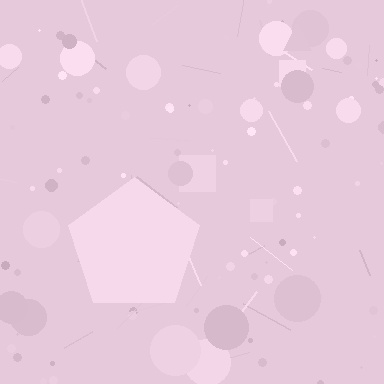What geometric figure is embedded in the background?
A pentagon is embedded in the background.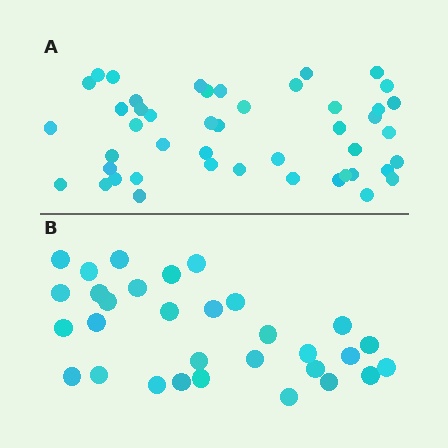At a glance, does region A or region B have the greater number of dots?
Region A (the top region) has more dots.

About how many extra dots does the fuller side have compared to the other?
Region A has approximately 15 more dots than region B.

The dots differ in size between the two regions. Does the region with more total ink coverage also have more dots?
No. Region B has more total ink coverage because its dots are larger, but region A actually contains more individual dots. Total area can be misleading — the number of items is what matters here.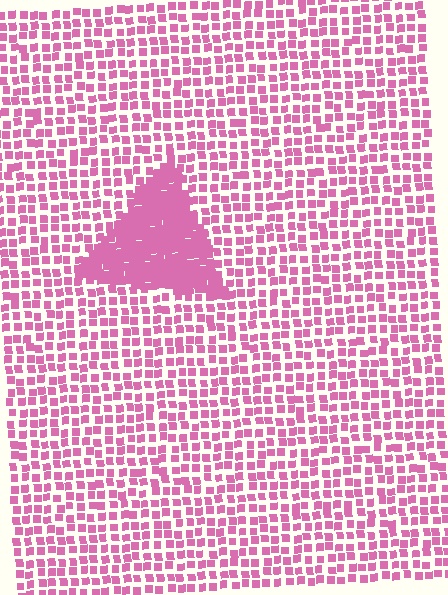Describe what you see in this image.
The image contains small pink elements arranged at two different densities. A triangle-shaped region is visible where the elements are more densely packed than the surrounding area.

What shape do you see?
I see a triangle.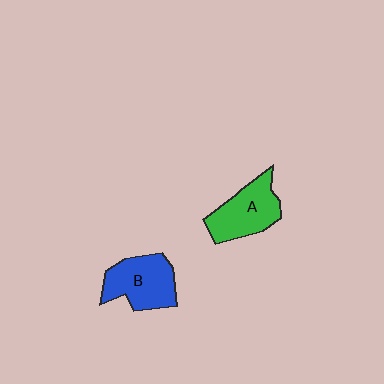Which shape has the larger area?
Shape B (blue).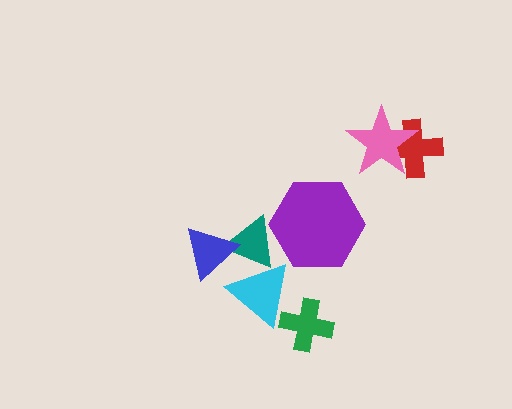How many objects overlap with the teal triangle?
3 objects overlap with the teal triangle.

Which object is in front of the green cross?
The cyan triangle is in front of the green cross.